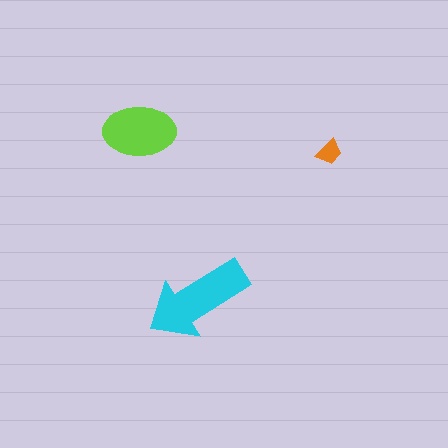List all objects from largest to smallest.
The cyan arrow, the lime ellipse, the orange trapezoid.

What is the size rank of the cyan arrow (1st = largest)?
1st.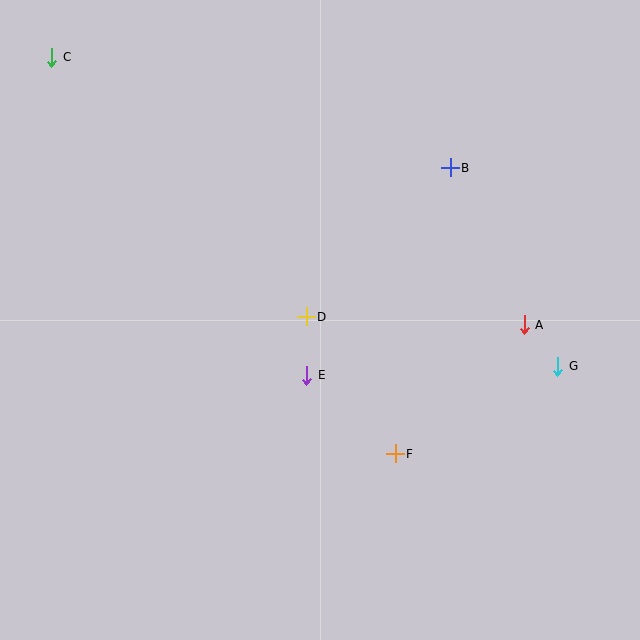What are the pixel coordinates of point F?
Point F is at (395, 454).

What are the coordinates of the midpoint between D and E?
The midpoint between D and E is at (307, 346).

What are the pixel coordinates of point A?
Point A is at (524, 325).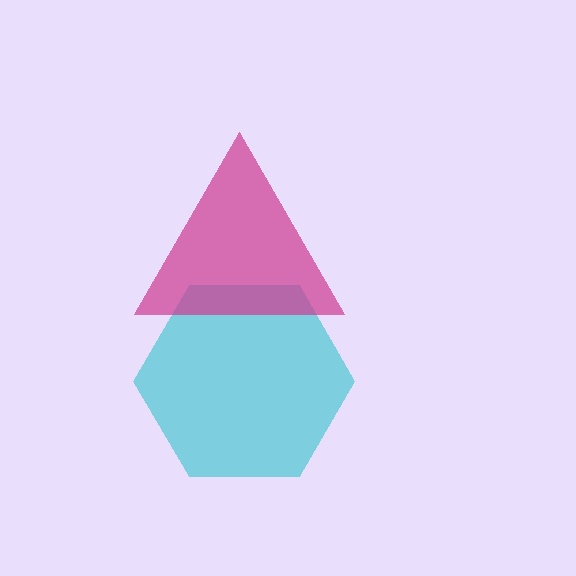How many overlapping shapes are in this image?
There are 2 overlapping shapes in the image.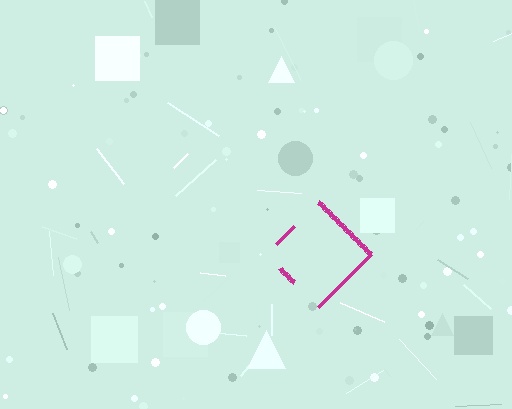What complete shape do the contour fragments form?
The contour fragments form a diamond.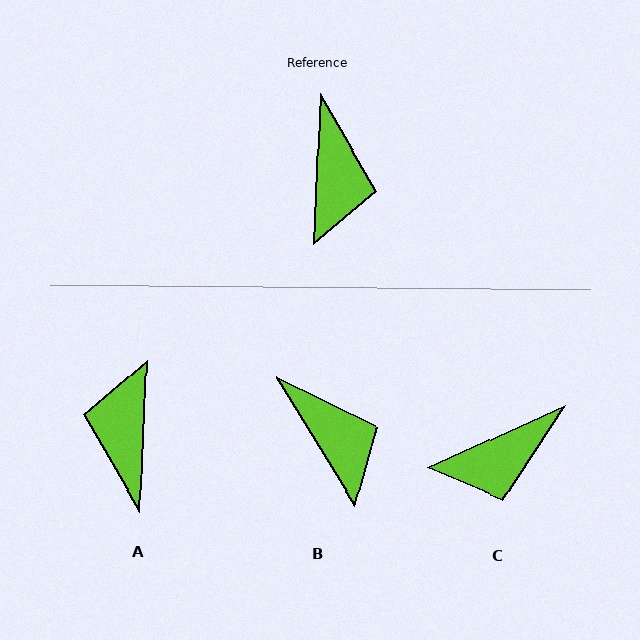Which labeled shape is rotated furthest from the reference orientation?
A, about 180 degrees away.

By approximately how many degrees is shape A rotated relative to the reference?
Approximately 180 degrees clockwise.